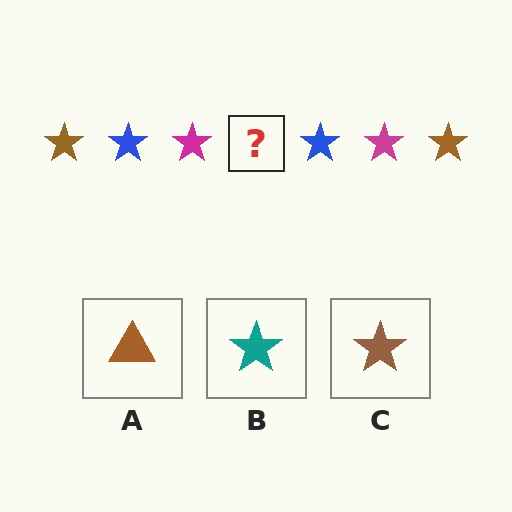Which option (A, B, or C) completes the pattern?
C.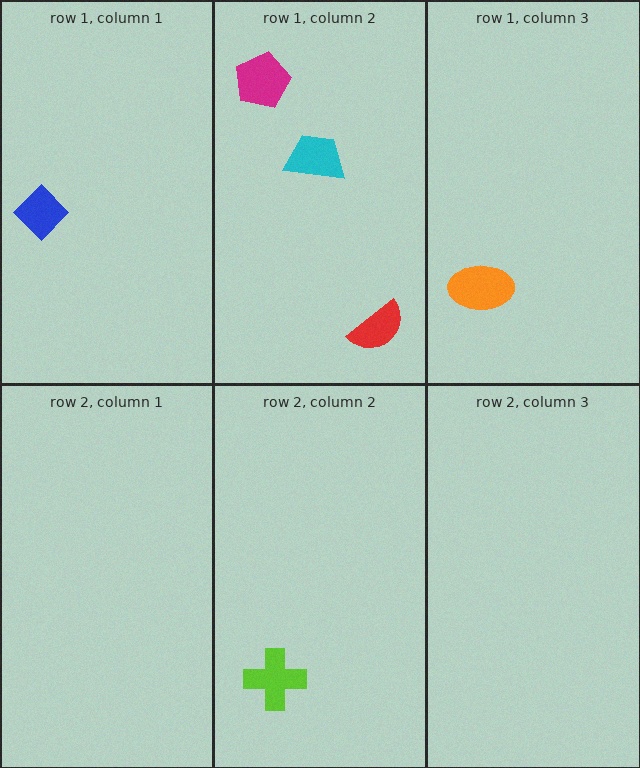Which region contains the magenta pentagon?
The row 1, column 2 region.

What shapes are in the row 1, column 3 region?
The orange ellipse.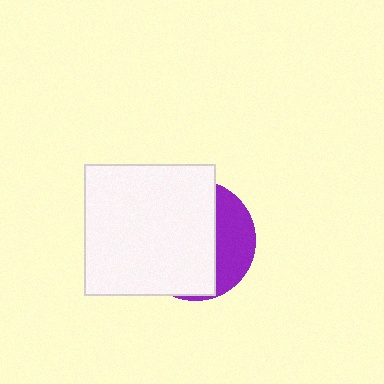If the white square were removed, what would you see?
You would see the complete purple circle.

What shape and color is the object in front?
The object in front is a white square.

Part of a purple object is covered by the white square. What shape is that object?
It is a circle.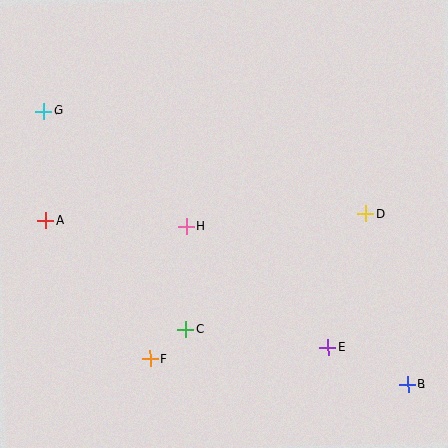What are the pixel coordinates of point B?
Point B is at (408, 384).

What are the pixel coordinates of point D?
Point D is at (366, 214).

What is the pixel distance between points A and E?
The distance between A and E is 310 pixels.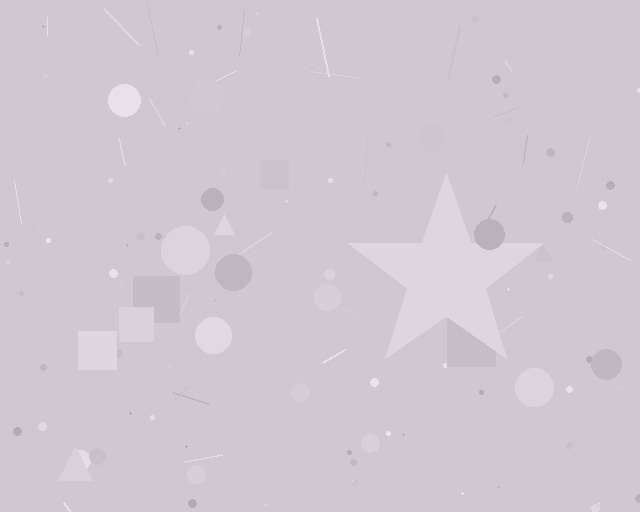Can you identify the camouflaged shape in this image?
The camouflaged shape is a star.